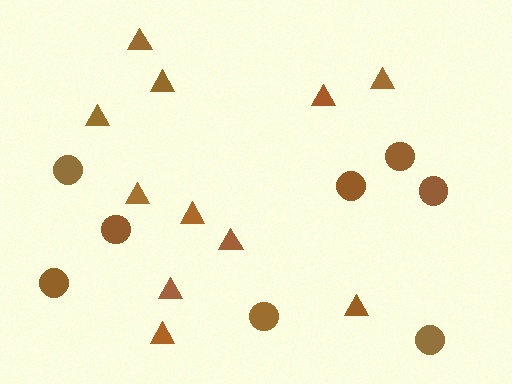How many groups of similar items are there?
There are 2 groups: one group of circles (8) and one group of triangles (11).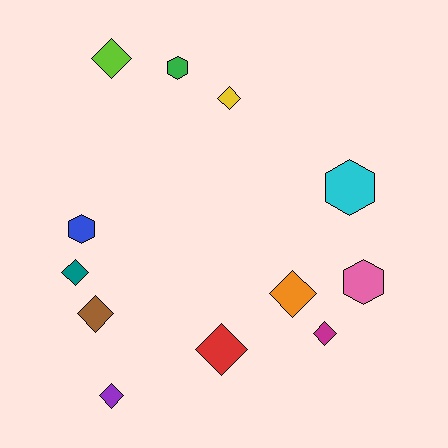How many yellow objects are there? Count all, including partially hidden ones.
There is 1 yellow object.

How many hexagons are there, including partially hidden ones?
There are 4 hexagons.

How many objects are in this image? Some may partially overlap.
There are 12 objects.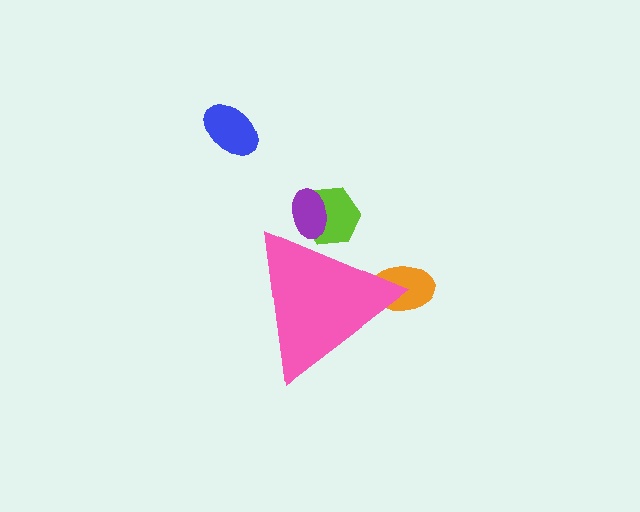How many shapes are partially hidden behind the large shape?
3 shapes are partially hidden.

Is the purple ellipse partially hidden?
Yes, the purple ellipse is partially hidden behind the pink triangle.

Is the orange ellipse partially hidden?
Yes, the orange ellipse is partially hidden behind the pink triangle.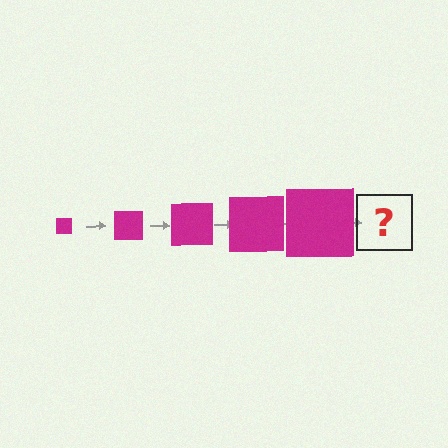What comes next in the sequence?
The next element should be a magenta square, larger than the previous one.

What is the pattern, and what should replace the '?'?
The pattern is that the square gets progressively larger each step. The '?' should be a magenta square, larger than the previous one.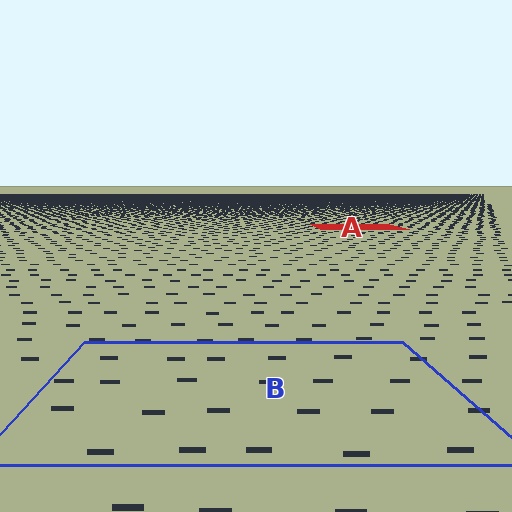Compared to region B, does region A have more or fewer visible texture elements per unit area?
Region A has more texture elements per unit area — they are packed more densely because it is farther away.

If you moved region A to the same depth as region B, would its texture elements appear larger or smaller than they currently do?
They would appear larger. At a closer depth, the same texture elements are projected at a bigger on-screen size.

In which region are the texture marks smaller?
The texture marks are smaller in region A, because it is farther away.